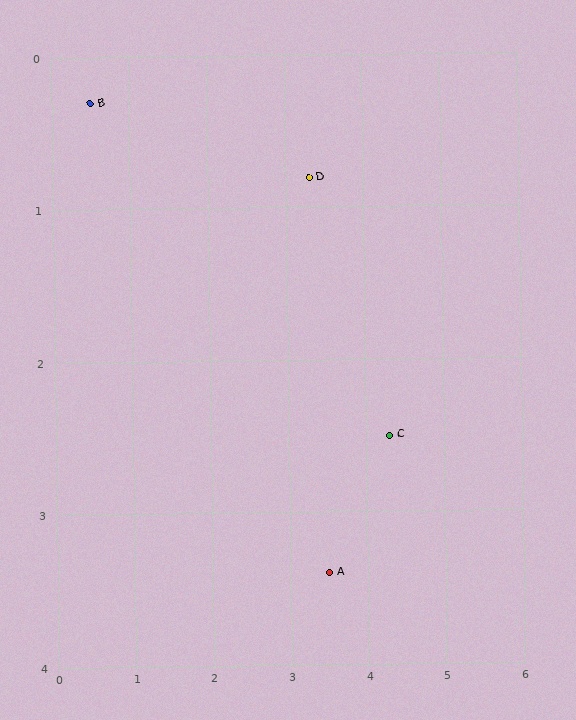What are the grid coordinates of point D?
Point D is at approximately (3.3, 0.8).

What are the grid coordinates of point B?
Point B is at approximately (0.5, 0.3).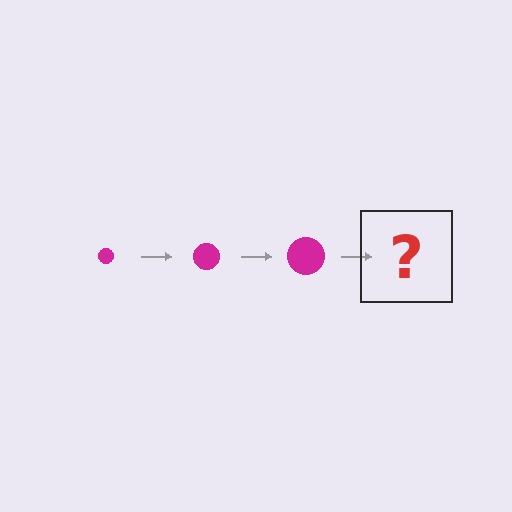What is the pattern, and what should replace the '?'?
The pattern is that the circle gets progressively larger each step. The '?' should be a magenta circle, larger than the previous one.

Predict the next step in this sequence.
The next step is a magenta circle, larger than the previous one.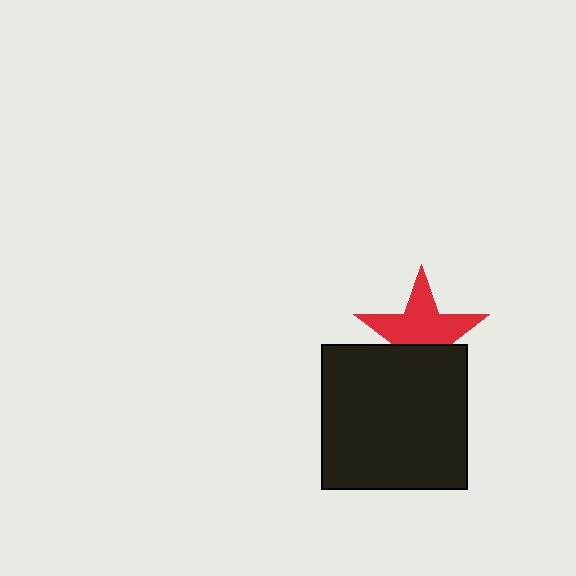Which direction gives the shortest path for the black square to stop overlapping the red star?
Moving down gives the shortest separation.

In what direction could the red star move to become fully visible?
The red star could move up. That would shift it out from behind the black square entirely.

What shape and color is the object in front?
The object in front is a black square.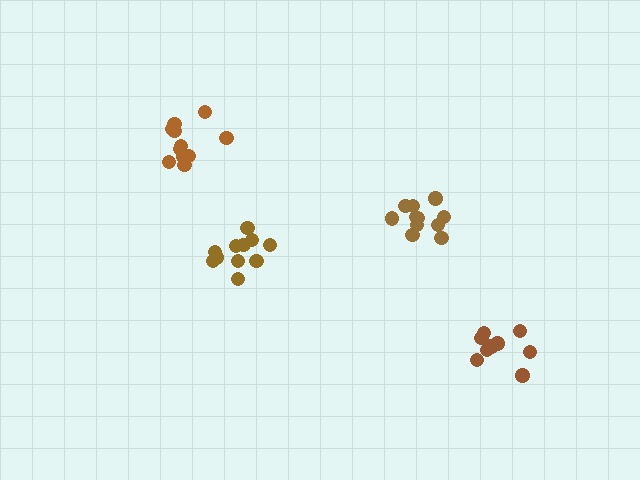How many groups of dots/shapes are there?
There are 4 groups.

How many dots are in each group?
Group 1: 11 dots, Group 2: 11 dots, Group 3: 9 dots, Group 4: 12 dots (43 total).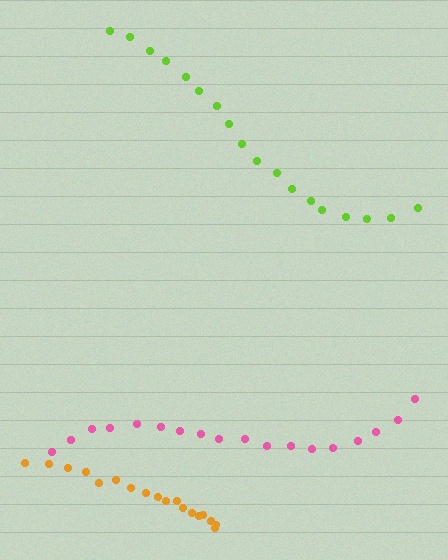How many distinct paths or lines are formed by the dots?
There are 3 distinct paths.